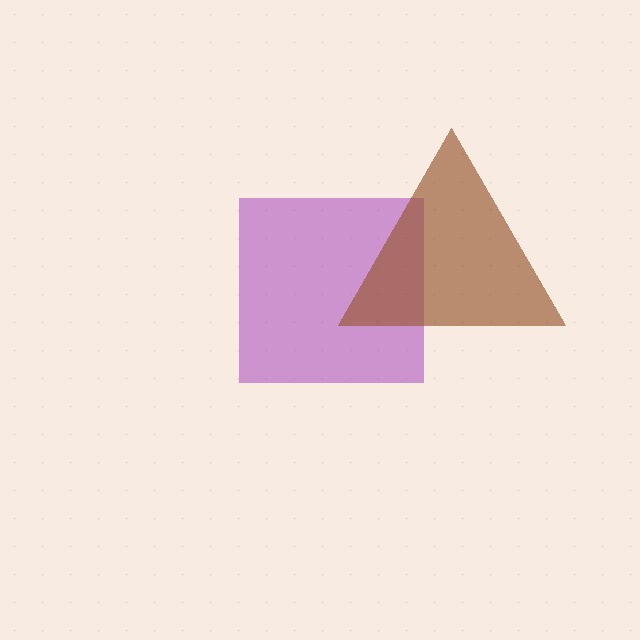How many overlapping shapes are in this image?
There are 2 overlapping shapes in the image.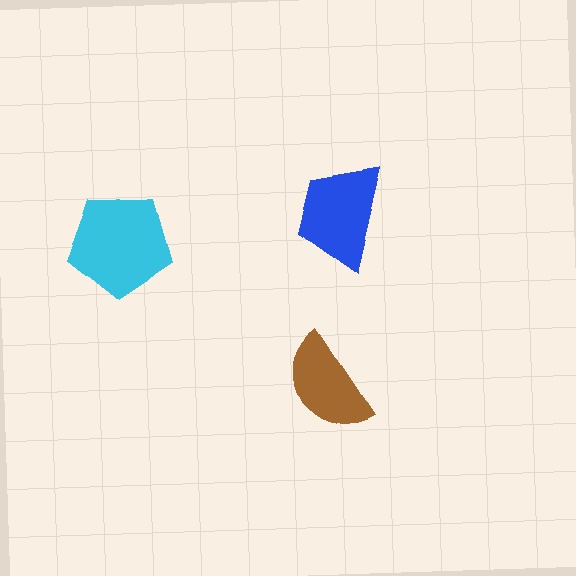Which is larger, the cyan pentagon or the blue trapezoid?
The cyan pentagon.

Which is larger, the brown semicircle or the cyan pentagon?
The cyan pentagon.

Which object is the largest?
The cyan pentagon.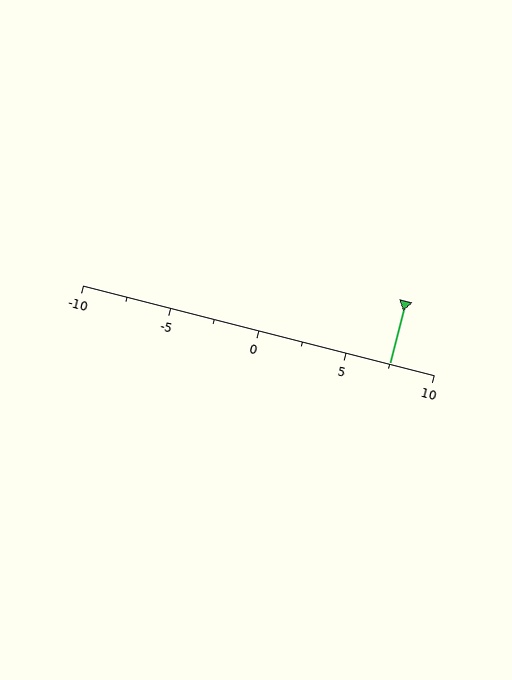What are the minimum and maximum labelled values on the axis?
The axis runs from -10 to 10.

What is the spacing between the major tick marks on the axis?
The major ticks are spaced 5 apart.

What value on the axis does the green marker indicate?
The marker indicates approximately 7.5.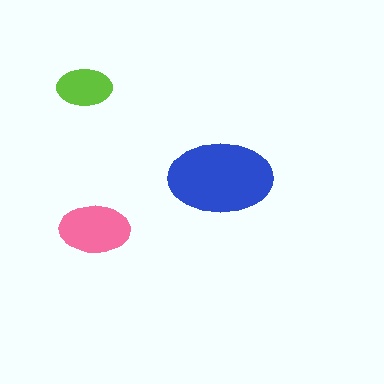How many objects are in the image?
There are 3 objects in the image.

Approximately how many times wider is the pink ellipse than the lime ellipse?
About 1.5 times wider.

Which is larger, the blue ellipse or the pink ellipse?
The blue one.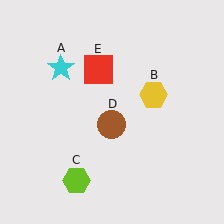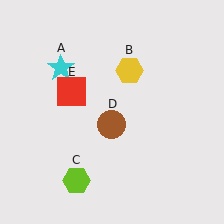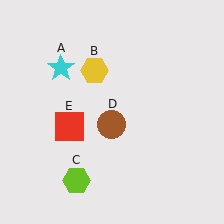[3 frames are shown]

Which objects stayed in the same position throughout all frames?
Cyan star (object A) and lime hexagon (object C) and brown circle (object D) remained stationary.